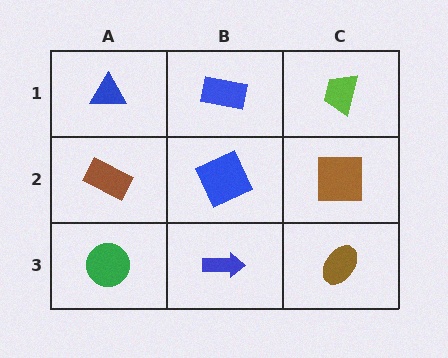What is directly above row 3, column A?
A brown rectangle.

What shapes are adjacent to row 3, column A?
A brown rectangle (row 2, column A), a blue arrow (row 3, column B).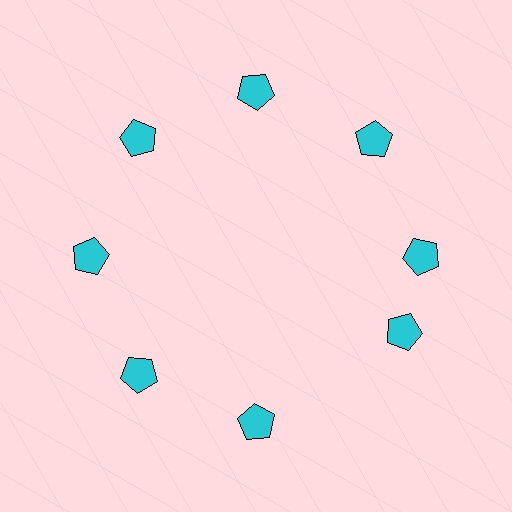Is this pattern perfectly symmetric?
No. The 8 cyan pentagons are arranged in a ring, but one element near the 4 o'clock position is rotated out of alignment along the ring, breaking the 8-fold rotational symmetry.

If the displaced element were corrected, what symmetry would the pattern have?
It would have 8-fold rotational symmetry — the pattern would map onto itself every 45 degrees.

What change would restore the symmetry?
The symmetry would be restored by rotating it back into even spacing with its neighbors so that all 8 pentagons sit at equal angles and equal distance from the center.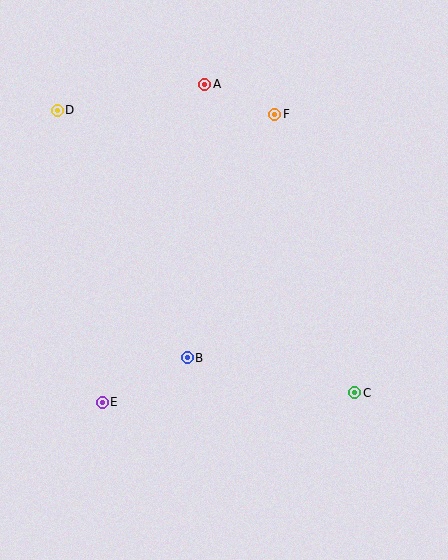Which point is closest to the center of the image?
Point B at (187, 358) is closest to the center.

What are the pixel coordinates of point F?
Point F is at (275, 114).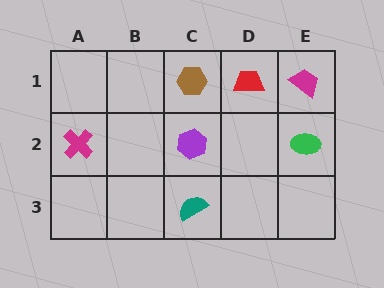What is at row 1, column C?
A brown hexagon.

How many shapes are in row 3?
1 shape.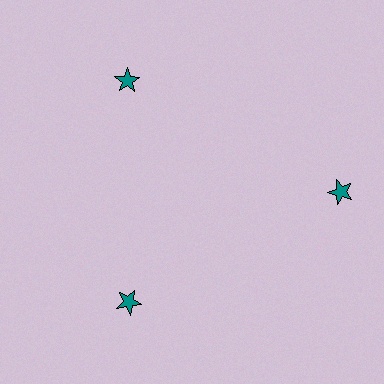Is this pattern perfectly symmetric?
No. The 3 teal stars are arranged in a ring, but one element near the 3 o'clock position is pushed outward from the center, breaking the 3-fold rotational symmetry.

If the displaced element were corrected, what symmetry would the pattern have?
It would have 3-fold rotational symmetry — the pattern would map onto itself every 120 degrees.